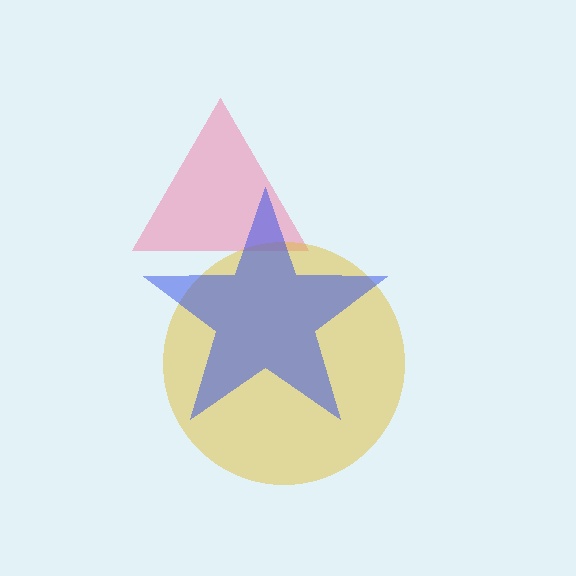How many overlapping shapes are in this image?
There are 3 overlapping shapes in the image.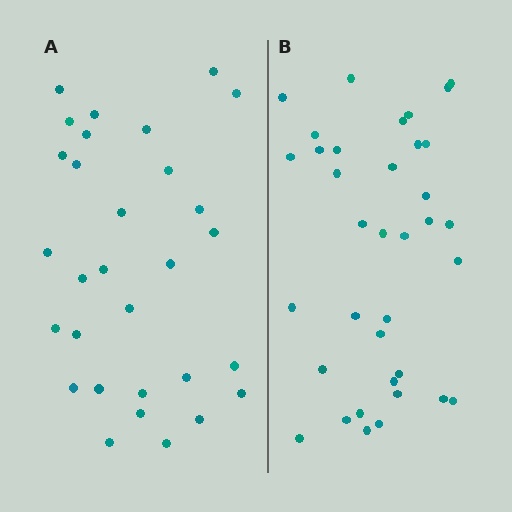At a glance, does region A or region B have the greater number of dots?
Region B (the right region) has more dots.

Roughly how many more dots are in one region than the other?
Region B has about 6 more dots than region A.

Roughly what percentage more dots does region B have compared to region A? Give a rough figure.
About 20% more.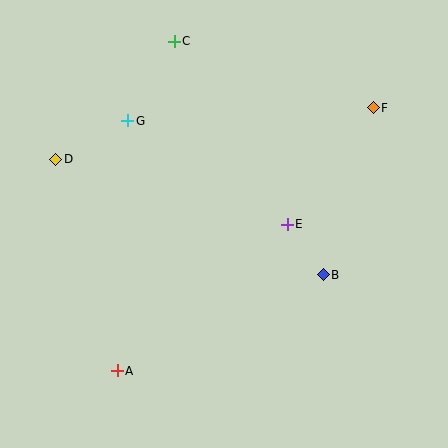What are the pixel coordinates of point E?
Point E is at (287, 224).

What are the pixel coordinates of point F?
Point F is at (373, 108).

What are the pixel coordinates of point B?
Point B is at (323, 275).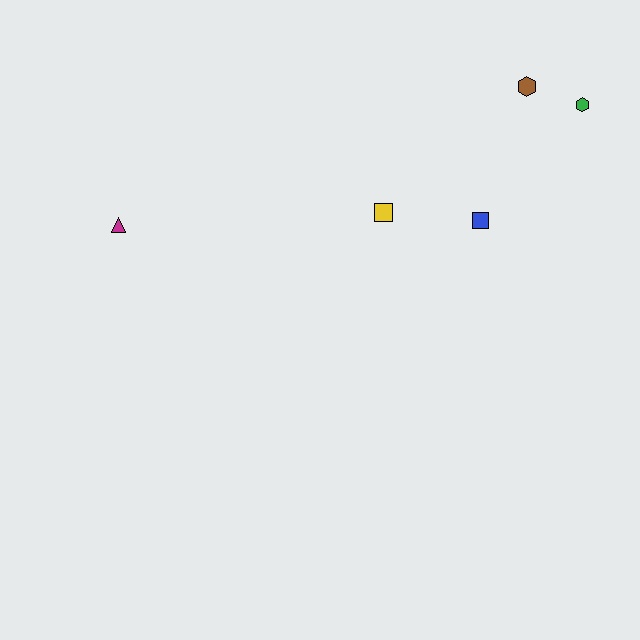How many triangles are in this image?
There is 1 triangle.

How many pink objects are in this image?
There are no pink objects.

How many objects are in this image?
There are 5 objects.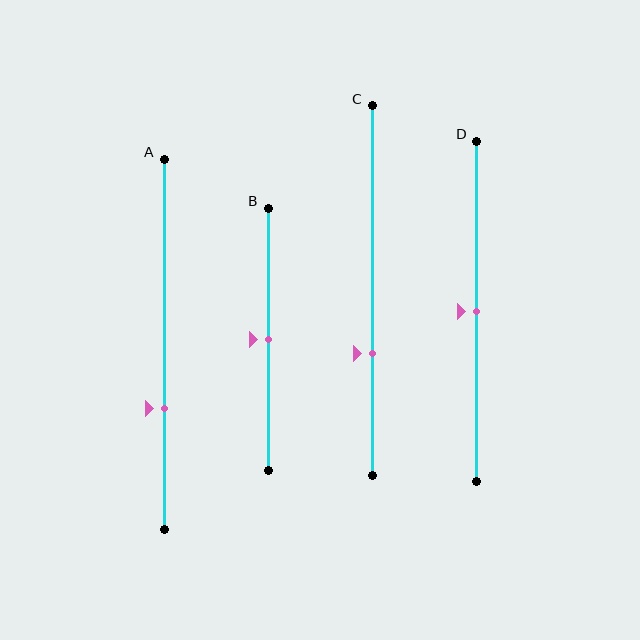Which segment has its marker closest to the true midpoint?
Segment B has its marker closest to the true midpoint.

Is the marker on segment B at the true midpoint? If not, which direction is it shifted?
Yes, the marker on segment B is at the true midpoint.